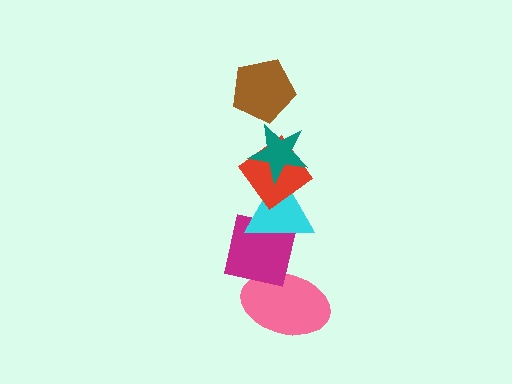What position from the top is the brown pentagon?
The brown pentagon is 1st from the top.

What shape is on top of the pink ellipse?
The magenta square is on top of the pink ellipse.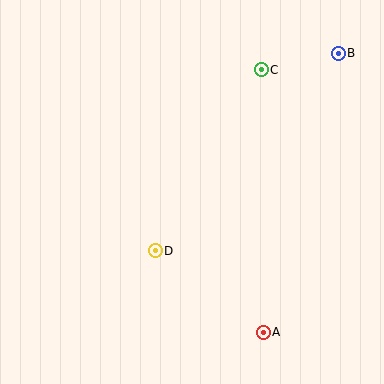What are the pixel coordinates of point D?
Point D is at (155, 251).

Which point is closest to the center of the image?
Point D at (155, 251) is closest to the center.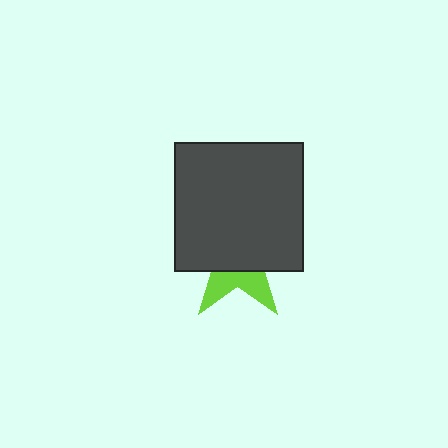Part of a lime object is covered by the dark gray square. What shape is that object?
It is a star.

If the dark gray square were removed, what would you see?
You would see the complete lime star.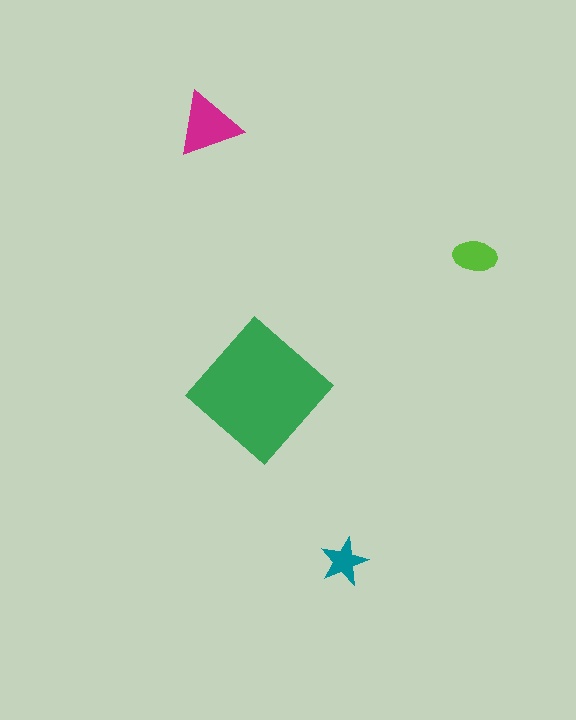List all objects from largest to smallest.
The green diamond, the magenta triangle, the lime ellipse, the teal star.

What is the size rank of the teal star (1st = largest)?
4th.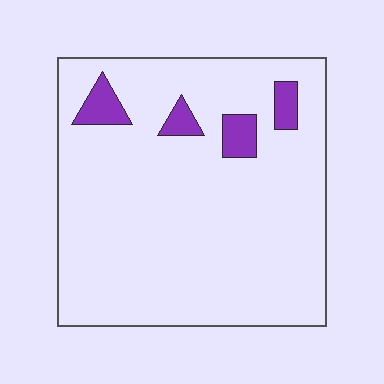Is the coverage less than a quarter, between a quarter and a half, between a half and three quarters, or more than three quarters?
Less than a quarter.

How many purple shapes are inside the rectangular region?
4.